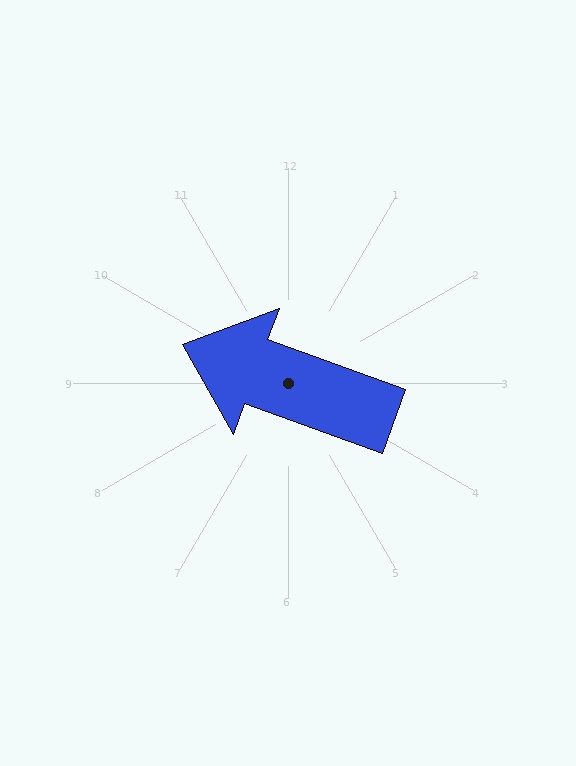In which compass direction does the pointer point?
West.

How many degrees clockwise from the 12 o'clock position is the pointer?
Approximately 290 degrees.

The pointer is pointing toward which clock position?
Roughly 10 o'clock.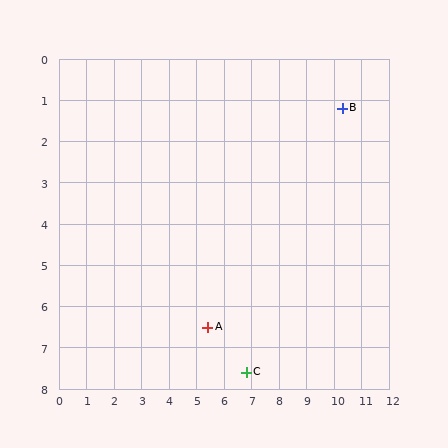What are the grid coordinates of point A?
Point A is at approximately (5.4, 6.5).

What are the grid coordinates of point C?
Point C is at approximately (6.8, 7.6).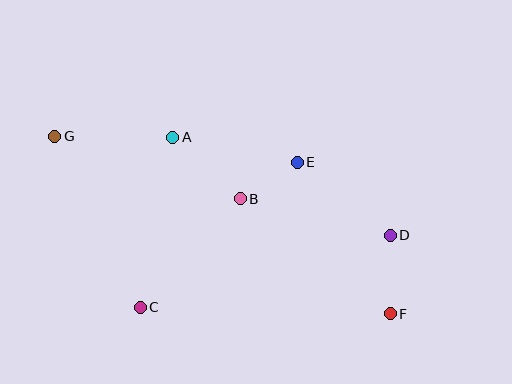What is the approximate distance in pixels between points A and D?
The distance between A and D is approximately 238 pixels.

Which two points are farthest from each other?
Points F and G are farthest from each other.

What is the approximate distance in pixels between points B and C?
The distance between B and C is approximately 147 pixels.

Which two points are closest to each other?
Points B and E are closest to each other.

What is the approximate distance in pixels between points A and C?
The distance between A and C is approximately 173 pixels.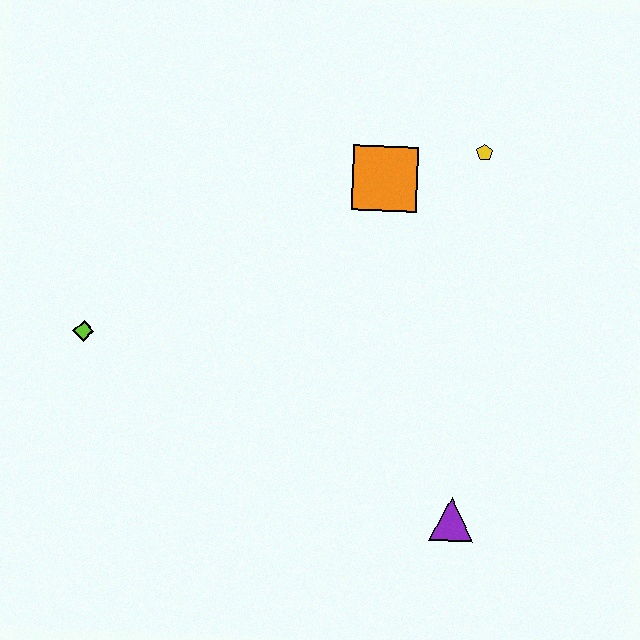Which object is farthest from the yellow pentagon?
The lime diamond is farthest from the yellow pentagon.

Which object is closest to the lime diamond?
The orange square is closest to the lime diamond.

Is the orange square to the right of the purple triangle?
No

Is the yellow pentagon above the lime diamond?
Yes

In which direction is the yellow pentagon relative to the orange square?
The yellow pentagon is to the right of the orange square.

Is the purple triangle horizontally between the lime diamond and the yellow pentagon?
Yes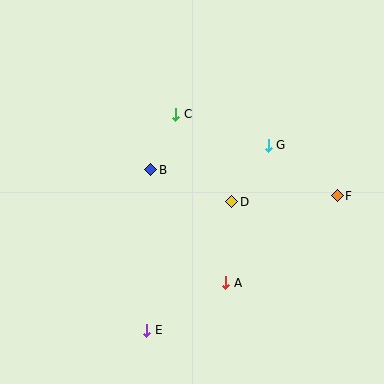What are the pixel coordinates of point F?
Point F is at (337, 196).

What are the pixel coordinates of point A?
Point A is at (226, 283).